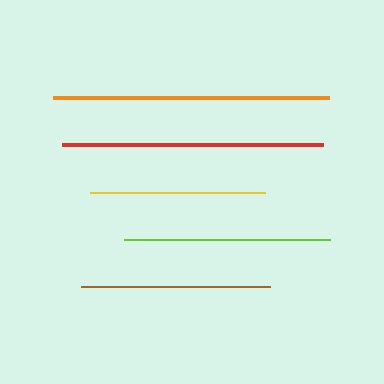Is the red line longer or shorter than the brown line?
The red line is longer than the brown line.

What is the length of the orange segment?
The orange segment is approximately 276 pixels long.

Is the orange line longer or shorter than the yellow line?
The orange line is longer than the yellow line.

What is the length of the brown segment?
The brown segment is approximately 190 pixels long.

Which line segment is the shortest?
The yellow line is the shortest at approximately 174 pixels.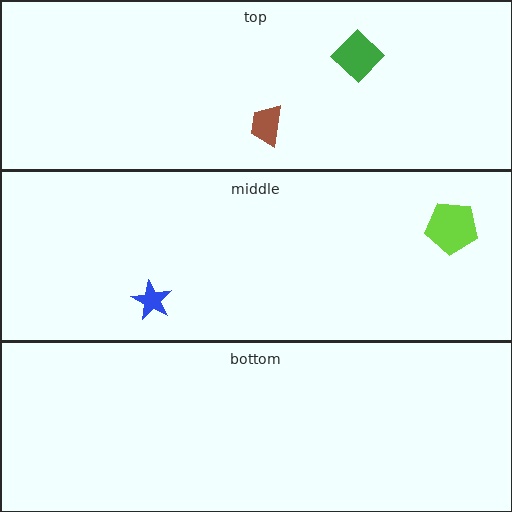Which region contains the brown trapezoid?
The top region.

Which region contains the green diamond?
The top region.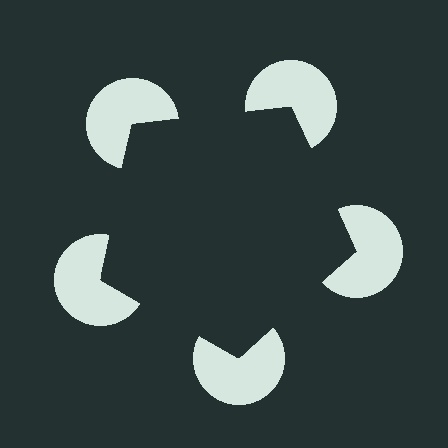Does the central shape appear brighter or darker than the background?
It typically appears slightly darker than the background, even though no actual brightness change is drawn.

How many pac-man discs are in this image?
There are 5 — one at each vertex of the illusory pentagon.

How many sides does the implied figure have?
5 sides.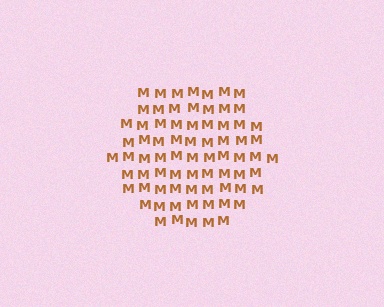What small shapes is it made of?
It is made of small letter M's.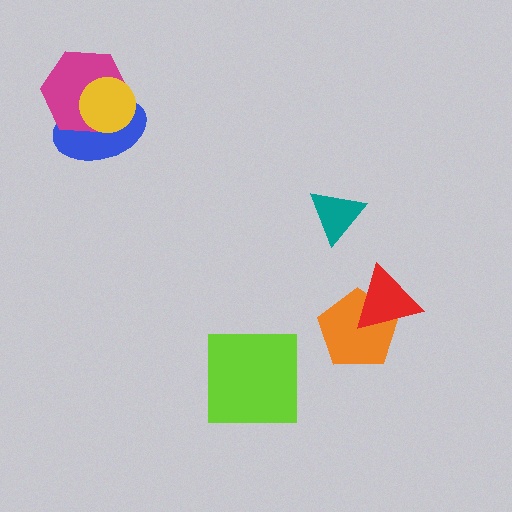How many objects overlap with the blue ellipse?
2 objects overlap with the blue ellipse.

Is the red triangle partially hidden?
No, no other shape covers it.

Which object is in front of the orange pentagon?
The red triangle is in front of the orange pentagon.